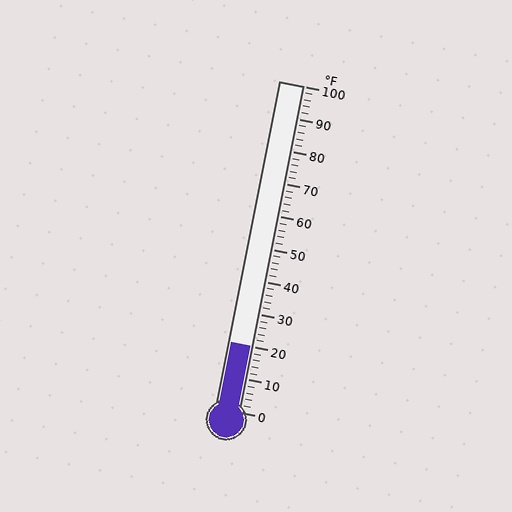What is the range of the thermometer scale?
The thermometer scale ranges from 0°F to 100°F.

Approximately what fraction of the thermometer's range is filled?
The thermometer is filled to approximately 20% of its range.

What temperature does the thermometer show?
The thermometer shows approximately 20°F.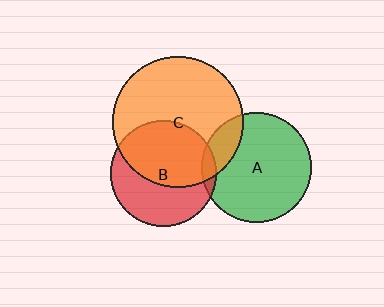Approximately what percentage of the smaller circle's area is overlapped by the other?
Approximately 15%.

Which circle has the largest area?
Circle C (orange).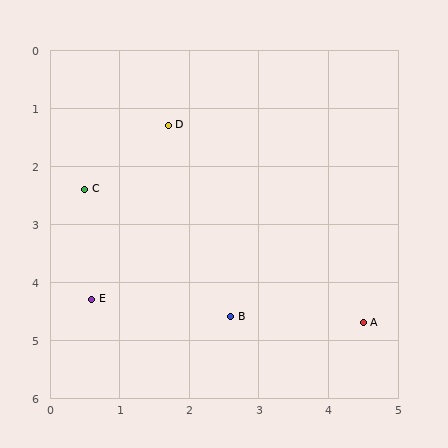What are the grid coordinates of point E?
Point E is at approximately (0.6, 4.3).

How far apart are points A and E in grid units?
Points A and E are about 3.9 grid units apart.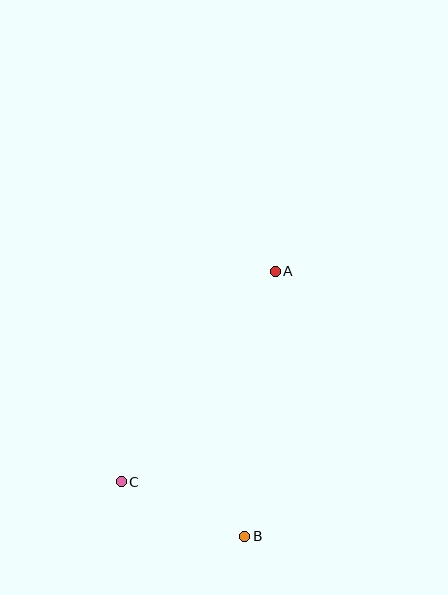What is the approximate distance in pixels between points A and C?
The distance between A and C is approximately 261 pixels.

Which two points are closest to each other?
Points B and C are closest to each other.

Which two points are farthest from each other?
Points A and B are farthest from each other.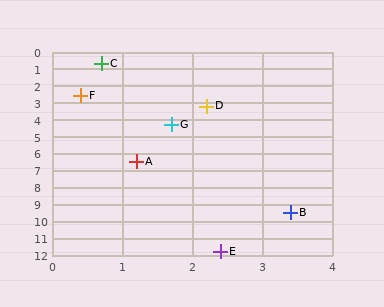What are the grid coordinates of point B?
Point B is at approximately (3.4, 9.5).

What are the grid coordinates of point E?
Point E is at approximately (2.4, 11.8).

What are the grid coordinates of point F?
Point F is at approximately (0.4, 2.6).